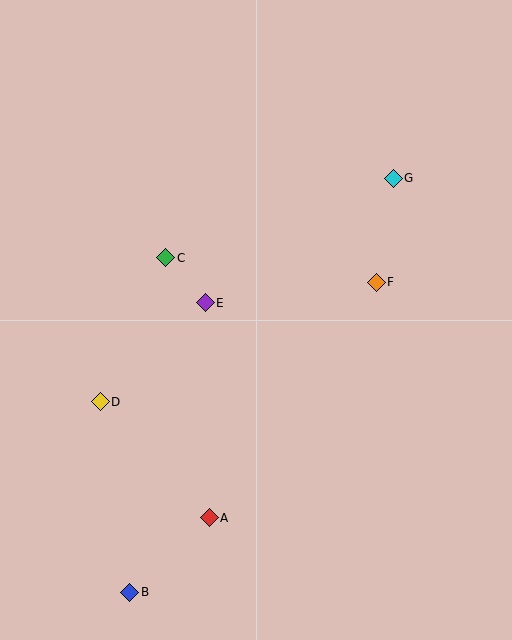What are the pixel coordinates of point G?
Point G is at (393, 179).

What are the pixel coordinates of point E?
Point E is at (205, 303).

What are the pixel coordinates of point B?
Point B is at (130, 592).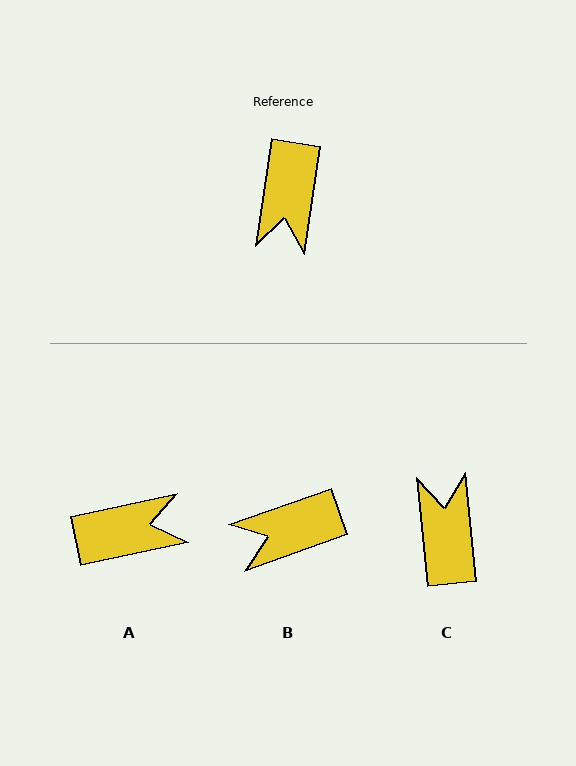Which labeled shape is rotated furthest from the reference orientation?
C, about 166 degrees away.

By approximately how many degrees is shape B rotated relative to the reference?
Approximately 62 degrees clockwise.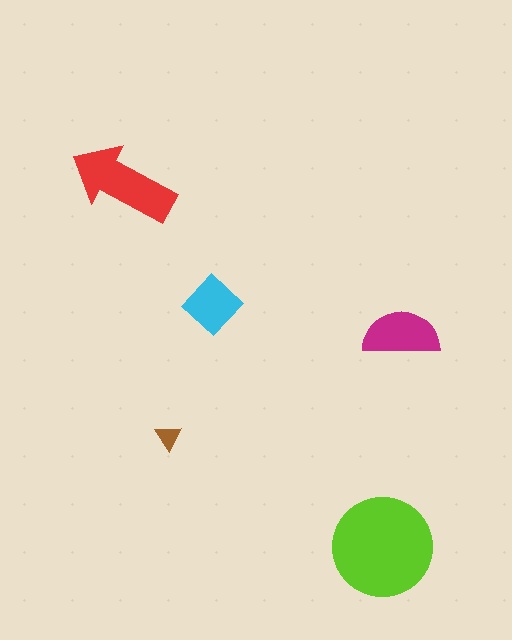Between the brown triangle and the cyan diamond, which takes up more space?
The cyan diamond.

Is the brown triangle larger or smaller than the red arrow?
Smaller.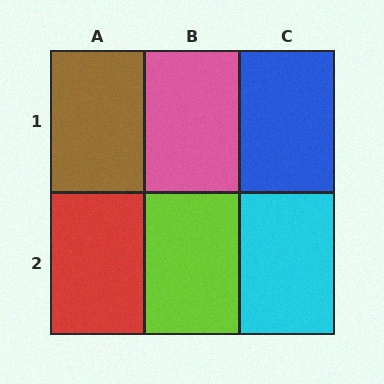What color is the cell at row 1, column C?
Blue.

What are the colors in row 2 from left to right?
Red, lime, cyan.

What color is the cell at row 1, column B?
Pink.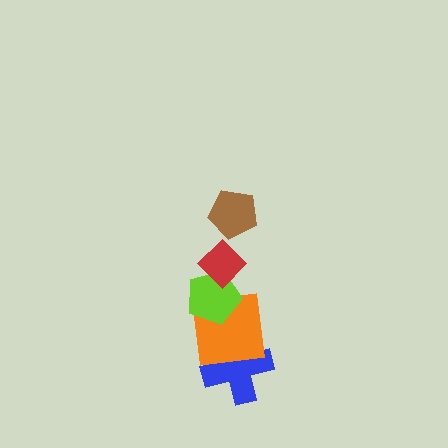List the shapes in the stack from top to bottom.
From top to bottom: the brown pentagon, the red diamond, the lime pentagon, the orange square, the blue cross.